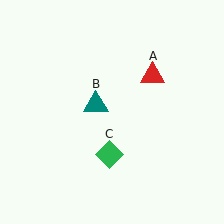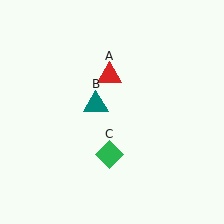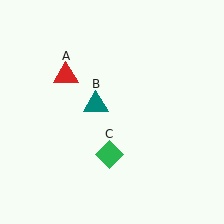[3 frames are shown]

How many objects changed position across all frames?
1 object changed position: red triangle (object A).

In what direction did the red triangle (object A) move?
The red triangle (object A) moved left.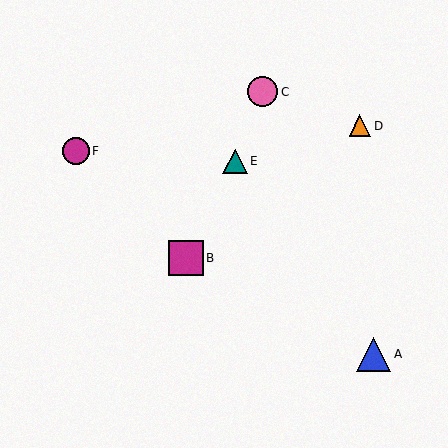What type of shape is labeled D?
Shape D is an orange triangle.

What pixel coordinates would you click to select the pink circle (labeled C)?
Click at (263, 92) to select the pink circle C.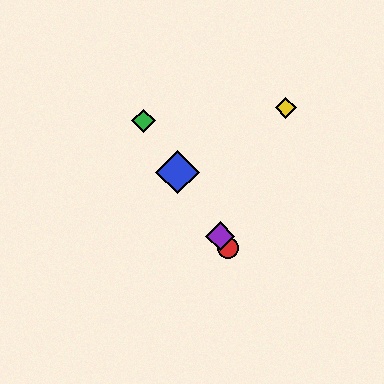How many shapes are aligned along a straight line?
4 shapes (the red circle, the blue diamond, the green diamond, the purple diamond) are aligned along a straight line.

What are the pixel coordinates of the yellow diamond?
The yellow diamond is at (286, 108).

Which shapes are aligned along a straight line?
The red circle, the blue diamond, the green diamond, the purple diamond are aligned along a straight line.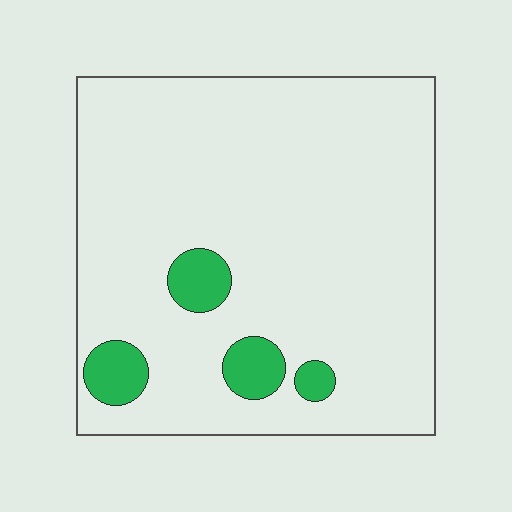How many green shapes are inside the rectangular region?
4.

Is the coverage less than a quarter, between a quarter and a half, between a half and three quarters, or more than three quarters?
Less than a quarter.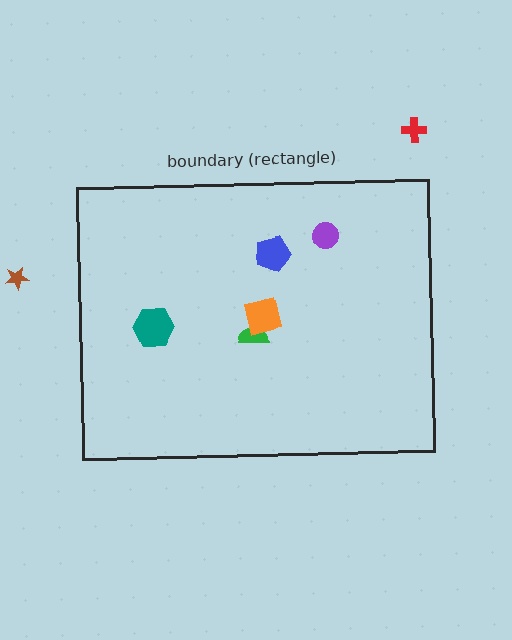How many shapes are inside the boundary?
5 inside, 2 outside.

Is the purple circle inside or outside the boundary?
Inside.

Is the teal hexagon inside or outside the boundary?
Inside.